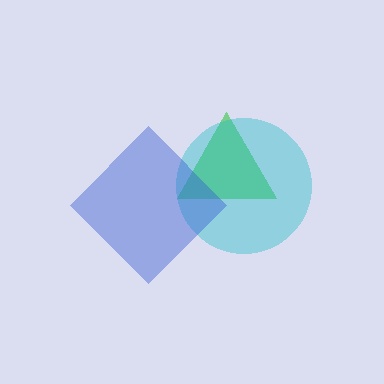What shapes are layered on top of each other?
The layered shapes are: a green triangle, a cyan circle, a blue diamond.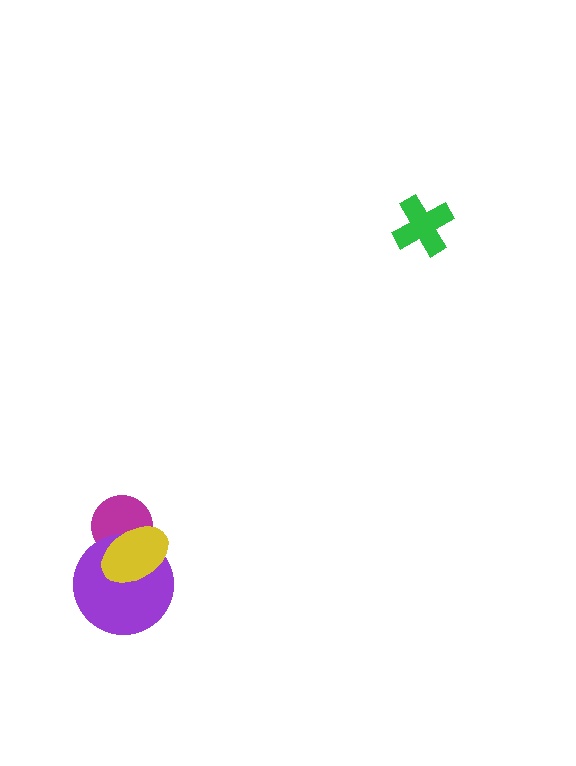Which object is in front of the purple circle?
The yellow ellipse is in front of the purple circle.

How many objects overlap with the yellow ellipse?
2 objects overlap with the yellow ellipse.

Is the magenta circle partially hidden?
Yes, it is partially covered by another shape.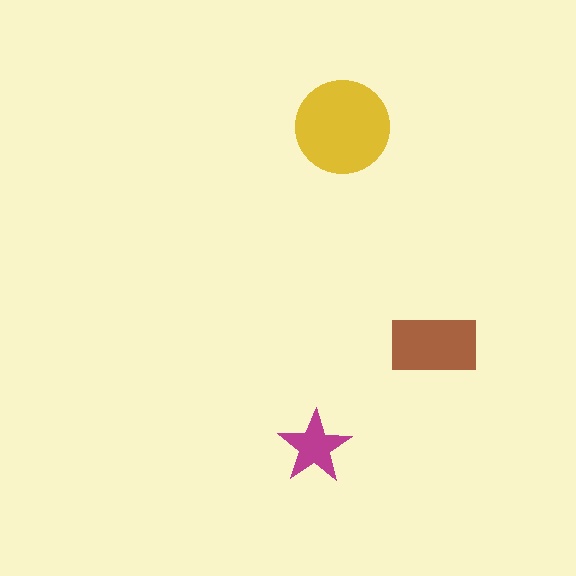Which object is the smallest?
The magenta star.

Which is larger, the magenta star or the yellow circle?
The yellow circle.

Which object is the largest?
The yellow circle.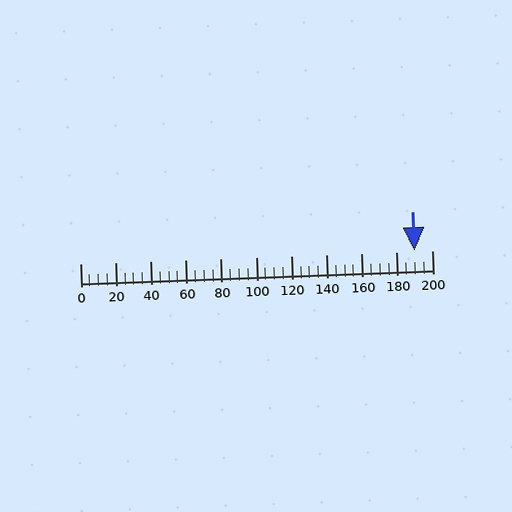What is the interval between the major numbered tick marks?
The major tick marks are spaced 20 units apart.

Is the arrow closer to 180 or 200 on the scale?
The arrow is closer to 200.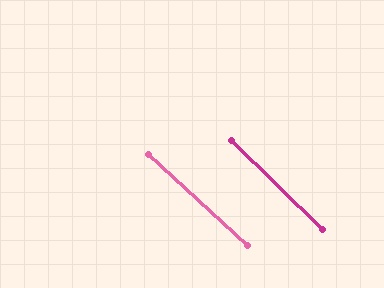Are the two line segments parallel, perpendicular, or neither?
Parallel — their directions differ by only 1.8°.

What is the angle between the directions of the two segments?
Approximately 2 degrees.